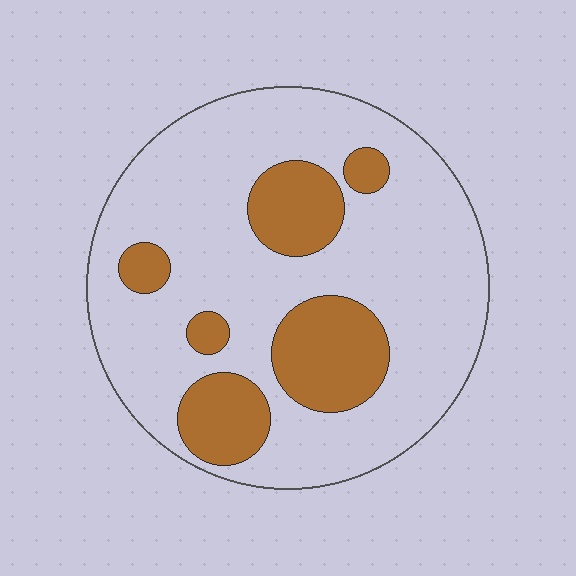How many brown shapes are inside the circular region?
6.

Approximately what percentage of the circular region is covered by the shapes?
Approximately 25%.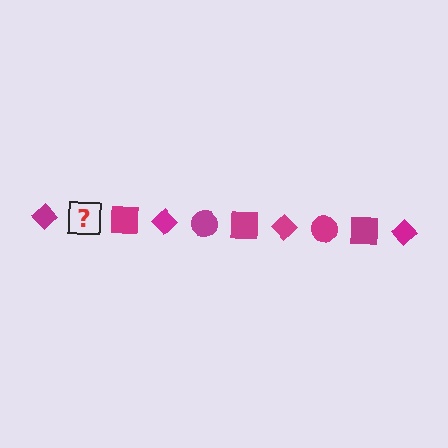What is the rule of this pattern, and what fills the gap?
The rule is that the pattern cycles through diamond, circle, square shapes in magenta. The gap should be filled with a magenta circle.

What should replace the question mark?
The question mark should be replaced with a magenta circle.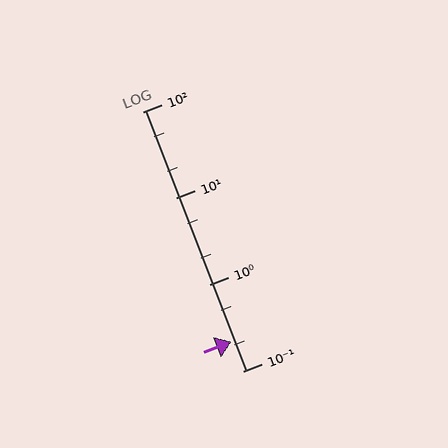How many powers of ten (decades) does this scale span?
The scale spans 3 decades, from 0.1 to 100.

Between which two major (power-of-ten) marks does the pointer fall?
The pointer is between 0.1 and 1.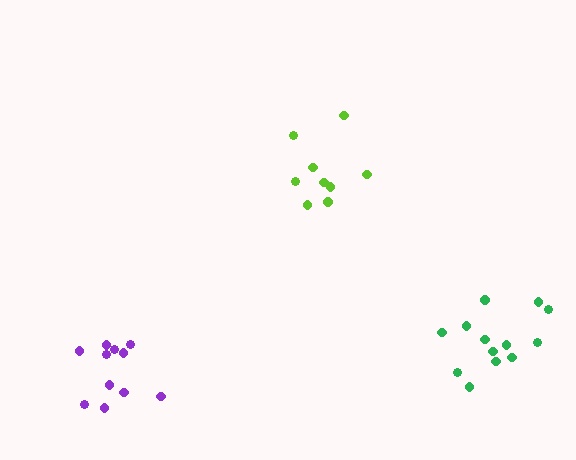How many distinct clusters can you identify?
There are 3 distinct clusters.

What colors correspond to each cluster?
The clusters are colored: purple, green, lime.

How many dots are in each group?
Group 1: 11 dots, Group 2: 13 dots, Group 3: 9 dots (33 total).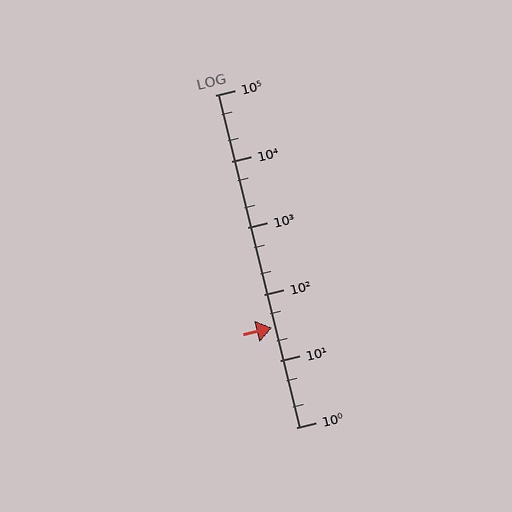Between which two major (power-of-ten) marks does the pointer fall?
The pointer is between 10 and 100.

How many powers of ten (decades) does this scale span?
The scale spans 5 decades, from 1 to 100000.